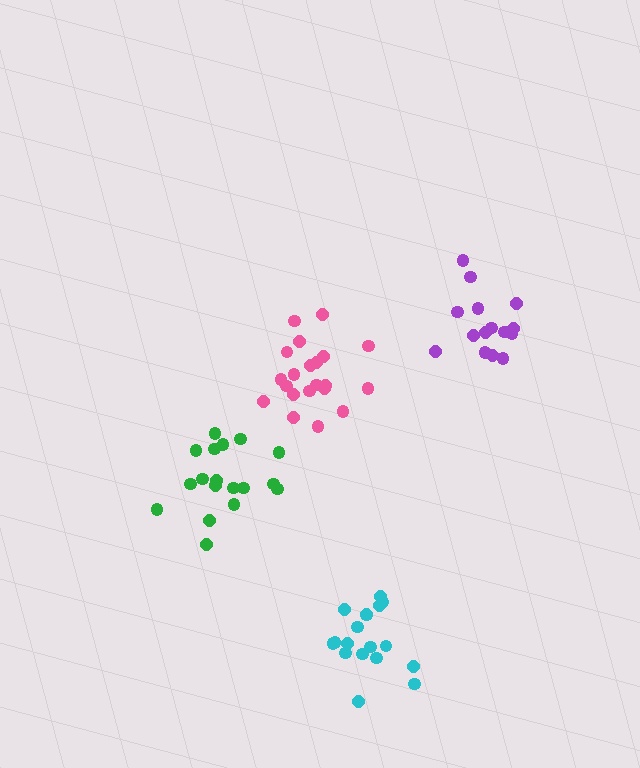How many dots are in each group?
Group 1: 21 dots, Group 2: 18 dots, Group 3: 18 dots, Group 4: 15 dots (72 total).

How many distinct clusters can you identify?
There are 4 distinct clusters.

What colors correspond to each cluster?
The clusters are colored: pink, cyan, green, purple.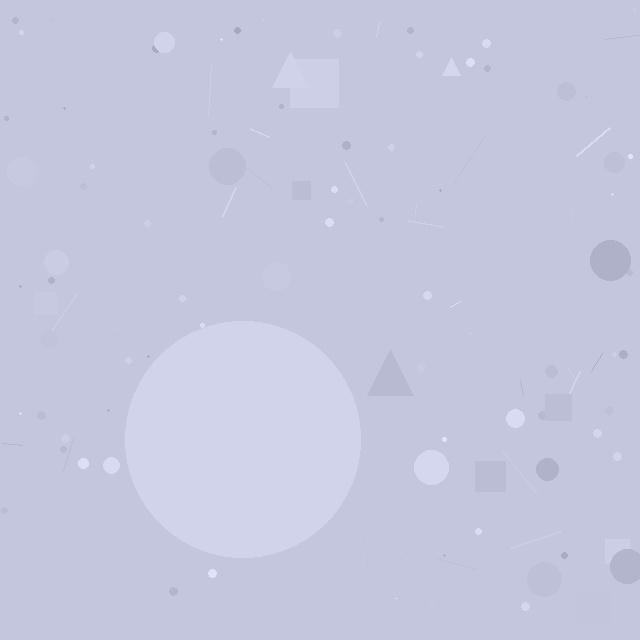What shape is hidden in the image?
A circle is hidden in the image.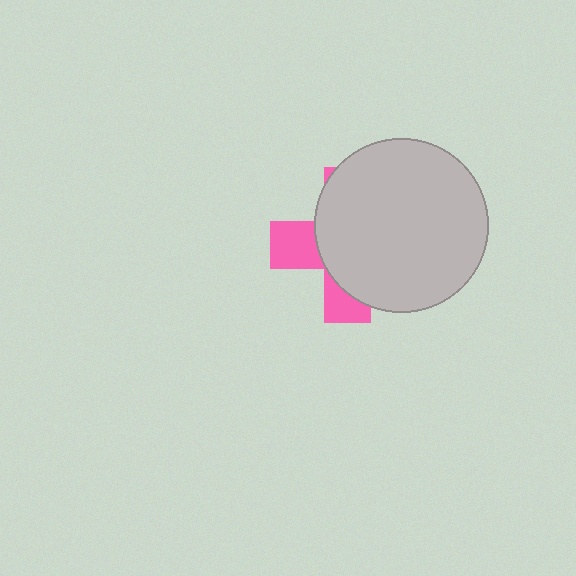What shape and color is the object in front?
The object in front is a light gray circle.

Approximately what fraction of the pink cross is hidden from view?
Roughly 69% of the pink cross is hidden behind the light gray circle.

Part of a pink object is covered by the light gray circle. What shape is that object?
It is a cross.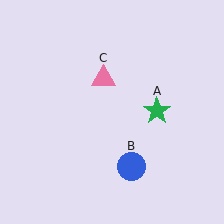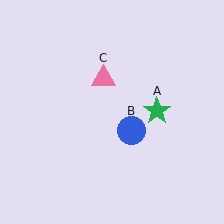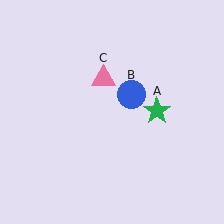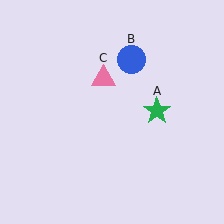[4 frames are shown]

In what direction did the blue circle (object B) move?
The blue circle (object B) moved up.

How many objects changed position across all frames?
1 object changed position: blue circle (object B).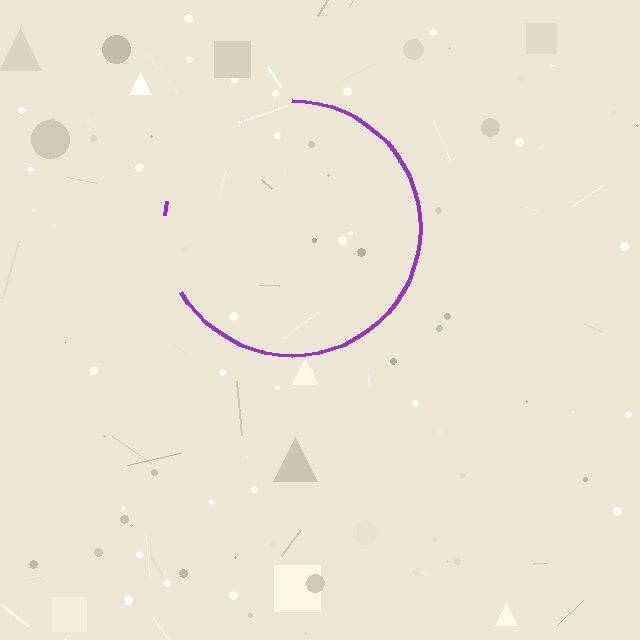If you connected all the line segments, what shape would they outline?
They would outline a circle.